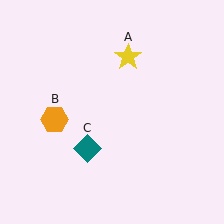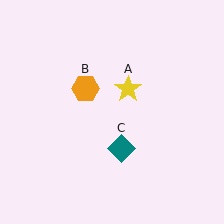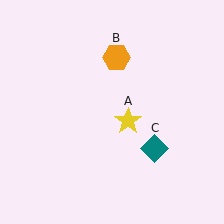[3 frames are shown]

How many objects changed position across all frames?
3 objects changed position: yellow star (object A), orange hexagon (object B), teal diamond (object C).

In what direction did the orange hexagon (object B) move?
The orange hexagon (object B) moved up and to the right.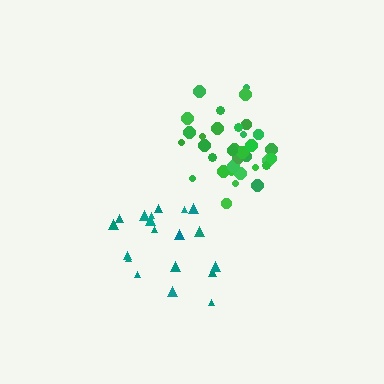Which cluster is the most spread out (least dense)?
Teal.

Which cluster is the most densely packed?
Green.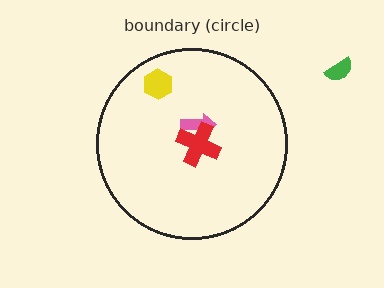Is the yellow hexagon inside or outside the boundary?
Inside.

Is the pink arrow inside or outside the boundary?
Inside.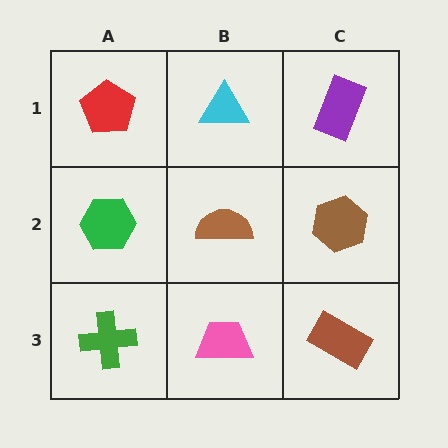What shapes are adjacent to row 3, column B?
A brown semicircle (row 2, column B), a green cross (row 3, column A), a brown rectangle (row 3, column C).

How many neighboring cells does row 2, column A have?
3.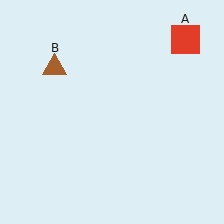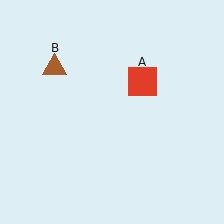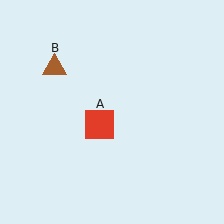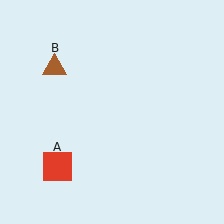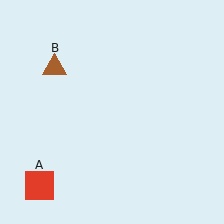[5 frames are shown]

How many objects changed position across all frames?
1 object changed position: red square (object A).